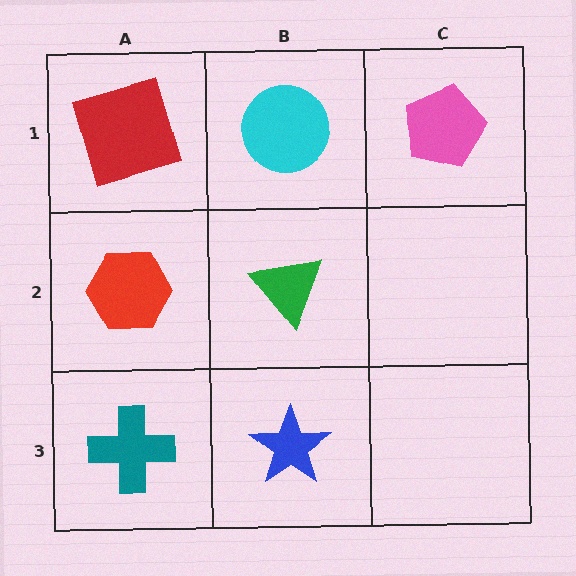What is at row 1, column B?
A cyan circle.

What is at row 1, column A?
A red square.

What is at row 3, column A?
A teal cross.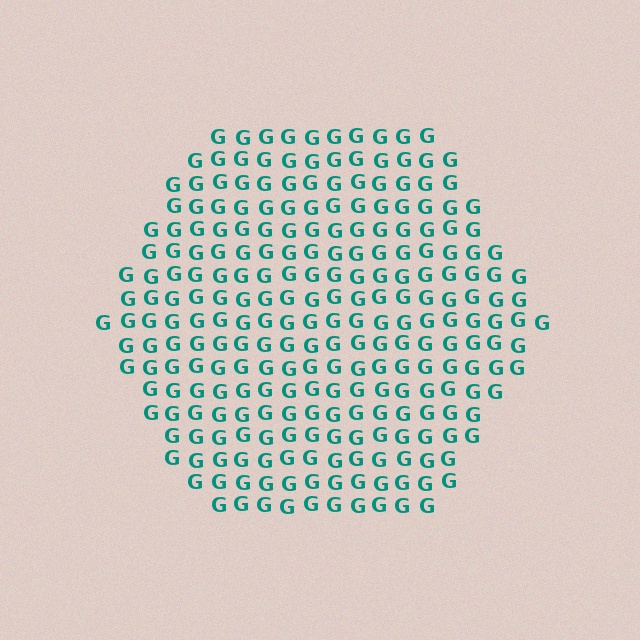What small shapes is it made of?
It is made of small letter G's.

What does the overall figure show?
The overall figure shows a hexagon.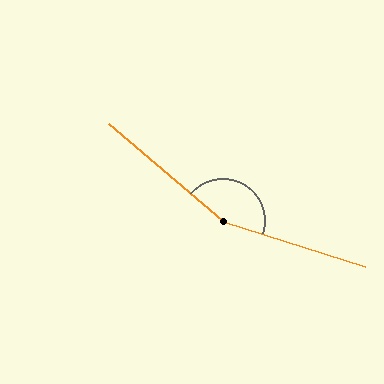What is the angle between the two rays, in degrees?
Approximately 157 degrees.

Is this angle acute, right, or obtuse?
It is obtuse.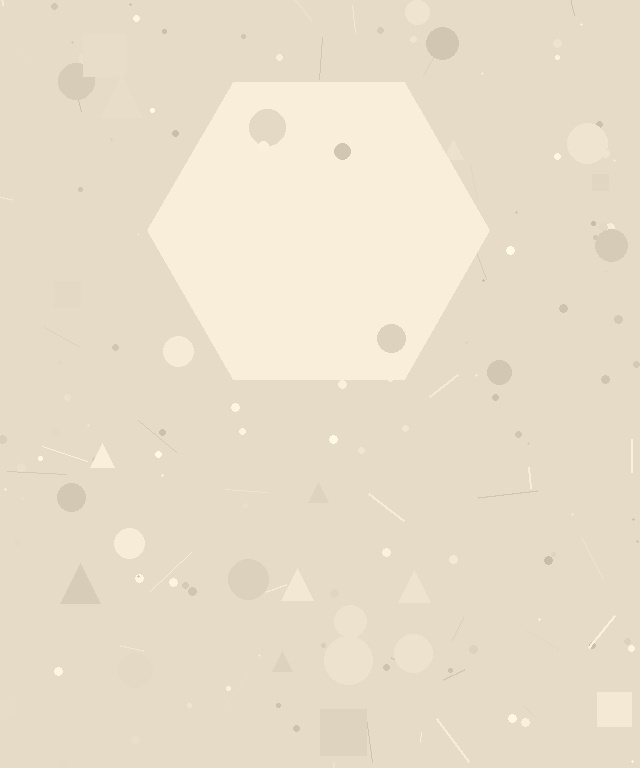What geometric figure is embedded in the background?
A hexagon is embedded in the background.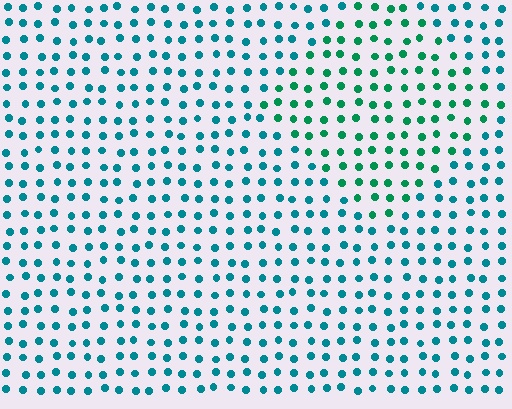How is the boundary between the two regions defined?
The boundary is defined purely by a slight shift in hue (about 32 degrees). Spacing, size, and orientation are identical on both sides.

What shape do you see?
I see a diamond.